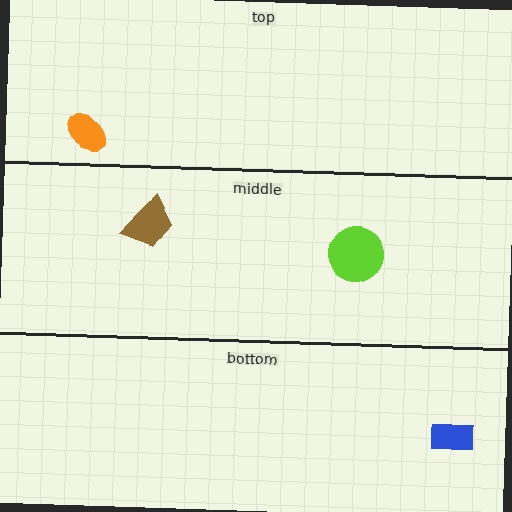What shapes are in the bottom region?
The blue rectangle.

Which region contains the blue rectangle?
The bottom region.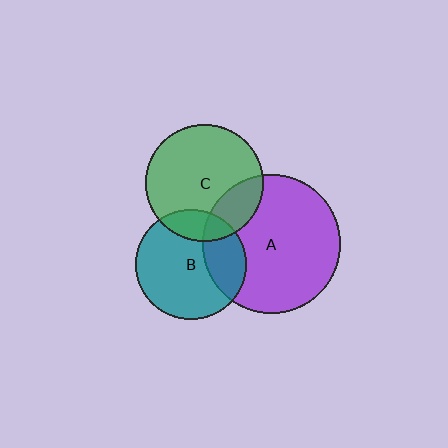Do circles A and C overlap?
Yes.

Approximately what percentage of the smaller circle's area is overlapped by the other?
Approximately 20%.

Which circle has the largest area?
Circle A (purple).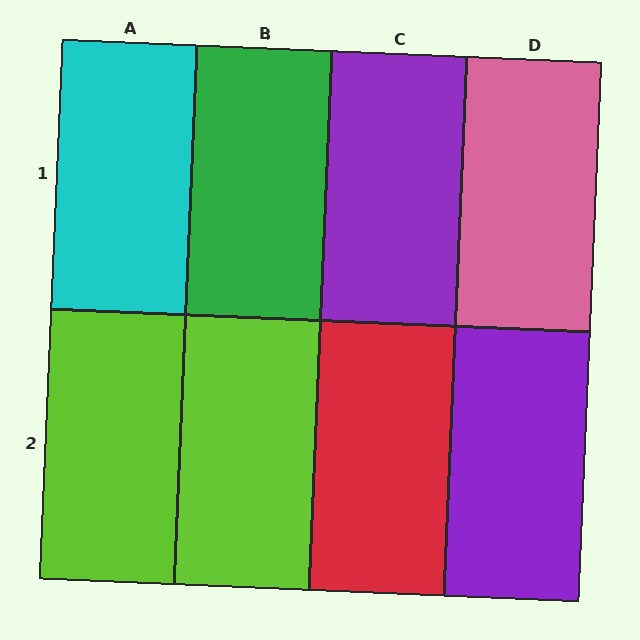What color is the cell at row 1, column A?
Cyan.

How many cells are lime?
2 cells are lime.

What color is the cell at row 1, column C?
Purple.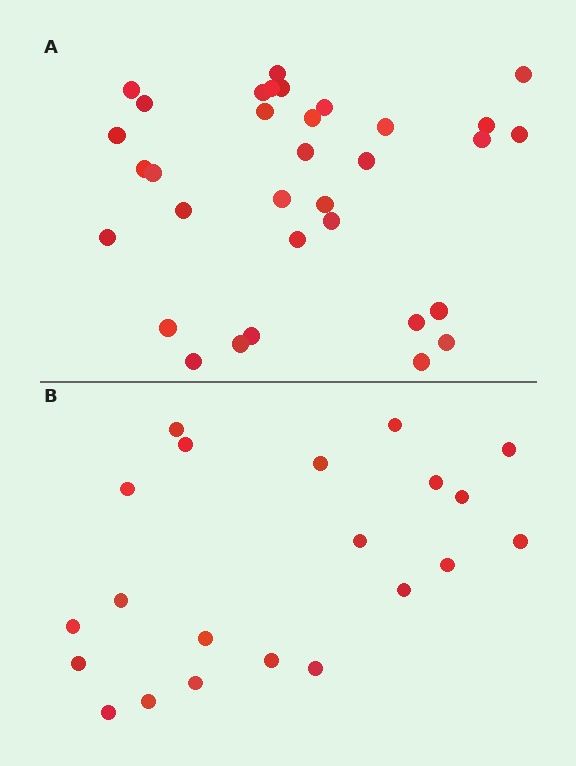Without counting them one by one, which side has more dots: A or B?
Region A (the top region) has more dots.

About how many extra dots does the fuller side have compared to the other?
Region A has roughly 12 or so more dots than region B.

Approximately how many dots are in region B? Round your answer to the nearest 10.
About 20 dots. (The exact count is 21, which rounds to 20.)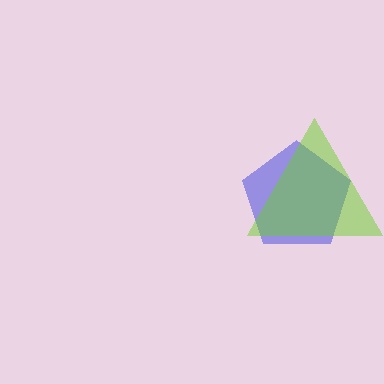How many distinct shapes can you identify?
There are 2 distinct shapes: a blue pentagon, a lime triangle.